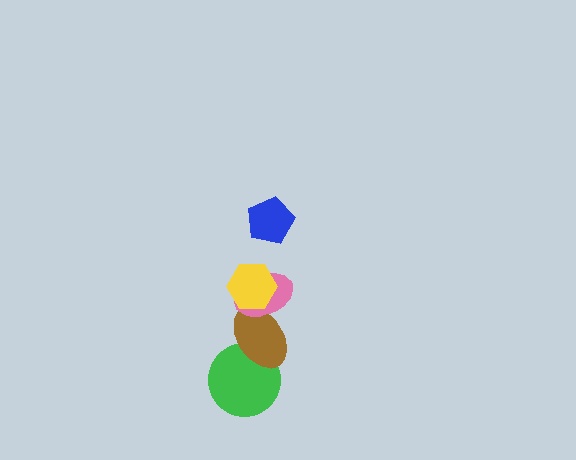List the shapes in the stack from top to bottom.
From top to bottom: the blue pentagon, the yellow hexagon, the pink ellipse, the brown ellipse, the green circle.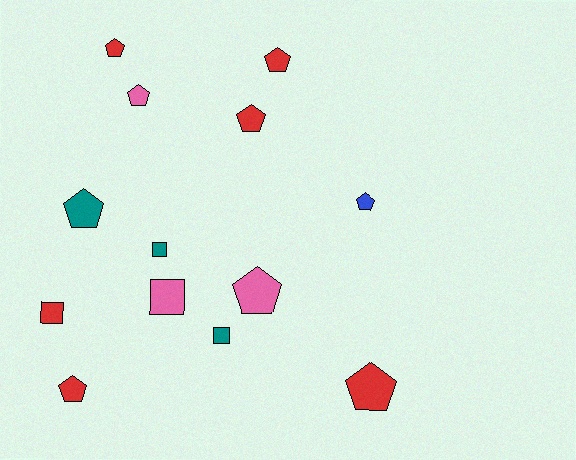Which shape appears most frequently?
Pentagon, with 9 objects.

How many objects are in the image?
There are 13 objects.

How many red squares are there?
There is 1 red square.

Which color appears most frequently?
Red, with 6 objects.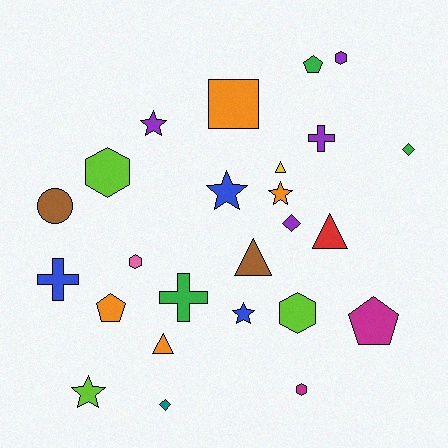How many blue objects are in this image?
There are 3 blue objects.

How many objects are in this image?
There are 25 objects.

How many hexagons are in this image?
There are 5 hexagons.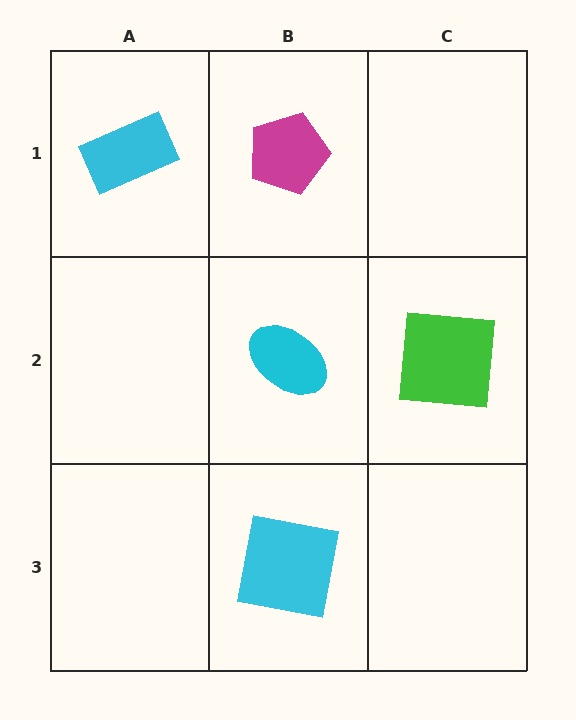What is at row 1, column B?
A magenta pentagon.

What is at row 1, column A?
A cyan rectangle.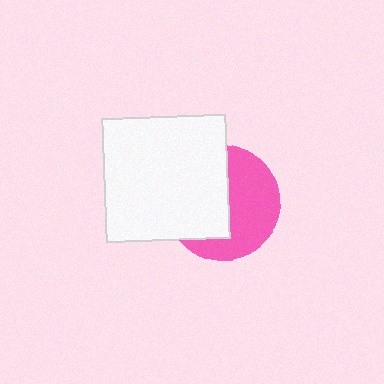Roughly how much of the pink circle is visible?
About half of it is visible (roughly 50%).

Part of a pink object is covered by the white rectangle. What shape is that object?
It is a circle.